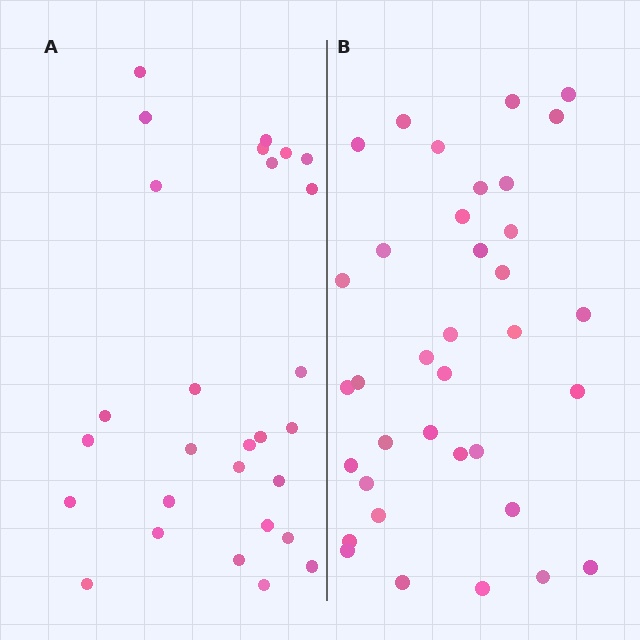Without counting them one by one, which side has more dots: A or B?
Region B (the right region) has more dots.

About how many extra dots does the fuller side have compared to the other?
Region B has roughly 8 or so more dots than region A.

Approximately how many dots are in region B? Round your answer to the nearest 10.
About 40 dots. (The exact count is 36, which rounds to 40.)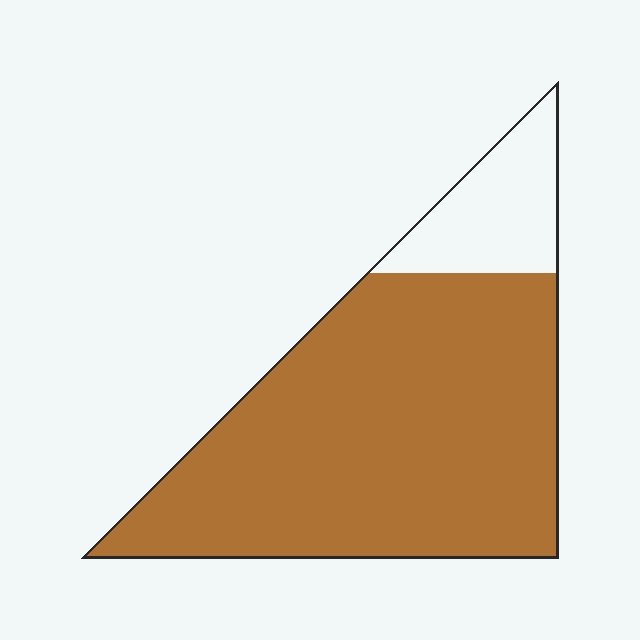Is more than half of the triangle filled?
Yes.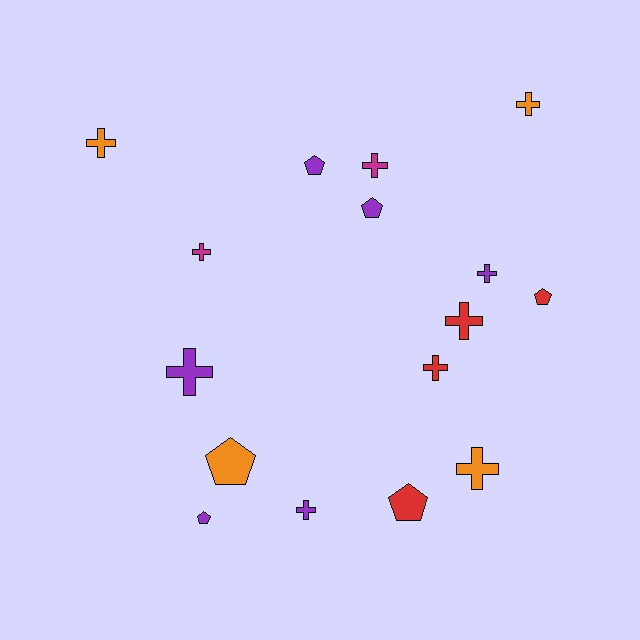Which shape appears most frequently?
Cross, with 10 objects.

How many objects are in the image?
There are 16 objects.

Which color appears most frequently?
Purple, with 6 objects.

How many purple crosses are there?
There are 3 purple crosses.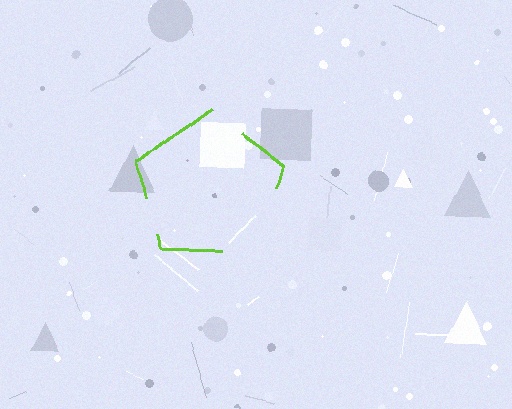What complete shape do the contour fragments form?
The contour fragments form a pentagon.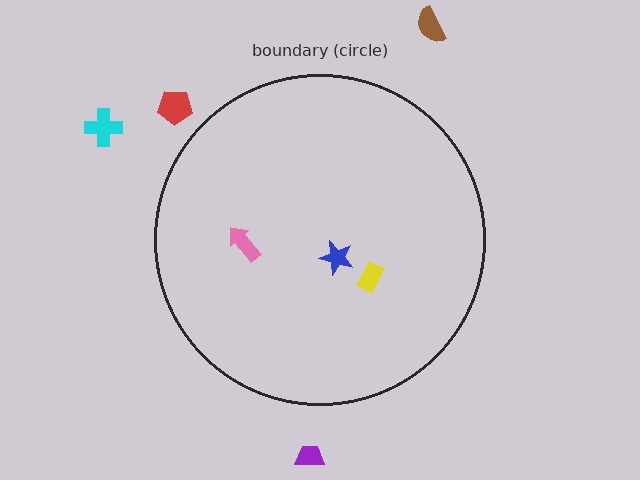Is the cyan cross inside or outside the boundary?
Outside.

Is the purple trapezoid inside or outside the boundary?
Outside.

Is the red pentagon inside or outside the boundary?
Outside.